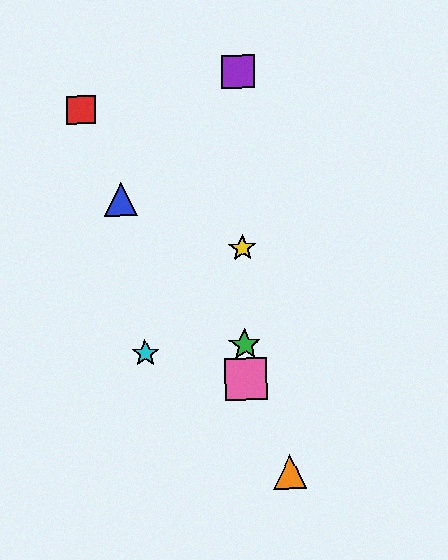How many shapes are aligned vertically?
4 shapes (the green star, the yellow star, the purple square, the pink square) are aligned vertically.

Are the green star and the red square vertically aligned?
No, the green star is at x≈245 and the red square is at x≈81.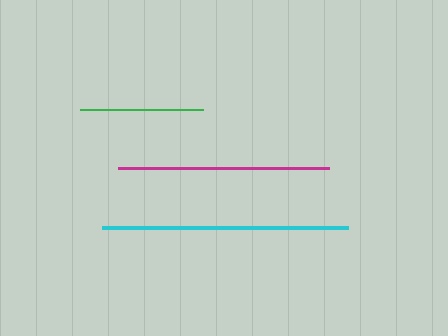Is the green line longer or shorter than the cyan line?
The cyan line is longer than the green line.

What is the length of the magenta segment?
The magenta segment is approximately 211 pixels long.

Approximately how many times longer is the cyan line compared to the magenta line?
The cyan line is approximately 1.2 times the length of the magenta line.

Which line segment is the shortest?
The green line is the shortest at approximately 122 pixels.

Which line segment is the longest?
The cyan line is the longest at approximately 246 pixels.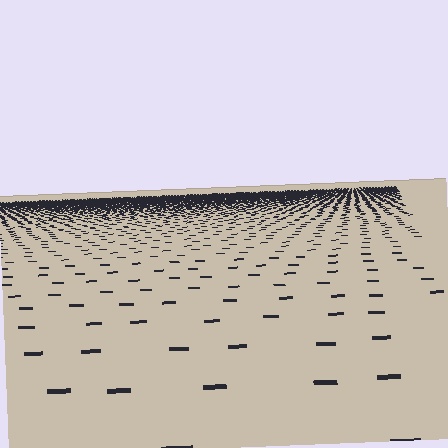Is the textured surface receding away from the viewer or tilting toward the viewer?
The surface is receding away from the viewer. Texture elements get smaller and denser toward the top.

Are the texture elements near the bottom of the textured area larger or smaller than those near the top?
Larger. Near the bottom, elements are closer to the viewer and appear at a bigger on-screen size.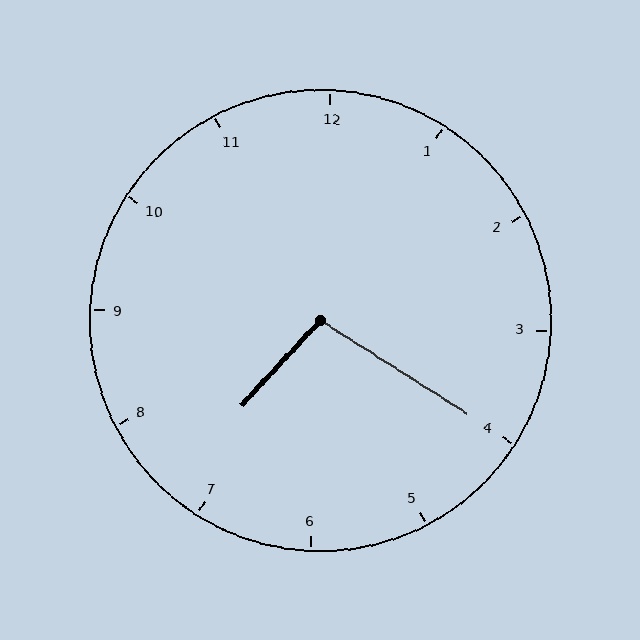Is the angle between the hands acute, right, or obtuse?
It is obtuse.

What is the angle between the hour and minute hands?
Approximately 100 degrees.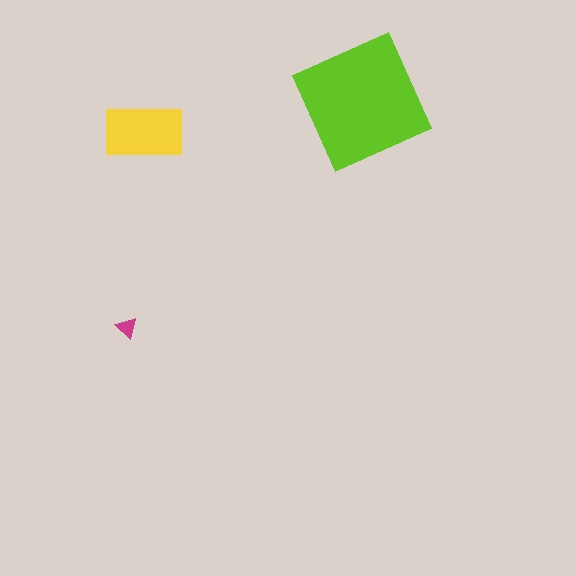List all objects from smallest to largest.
The magenta triangle, the yellow rectangle, the lime square.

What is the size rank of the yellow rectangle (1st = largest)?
2nd.